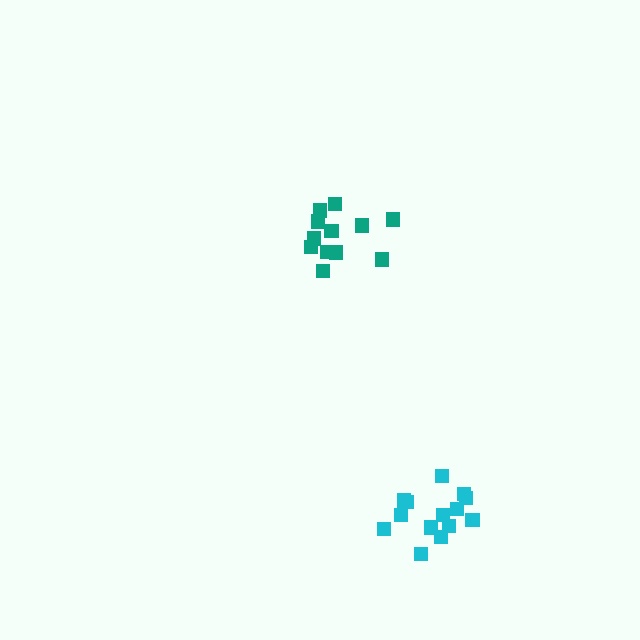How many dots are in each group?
Group 1: 14 dots, Group 2: 12 dots (26 total).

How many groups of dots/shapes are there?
There are 2 groups.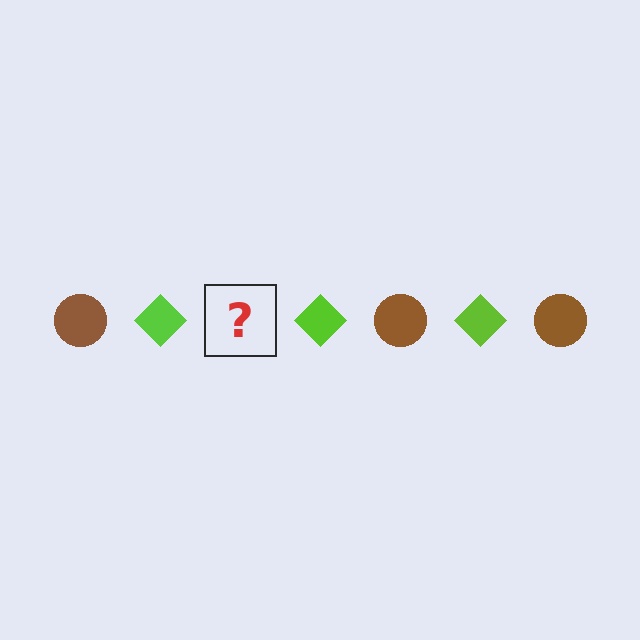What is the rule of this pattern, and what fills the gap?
The rule is that the pattern alternates between brown circle and lime diamond. The gap should be filled with a brown circle.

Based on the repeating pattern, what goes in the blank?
The blank should be a brown circle.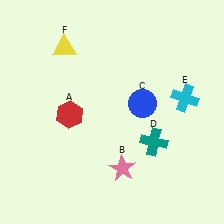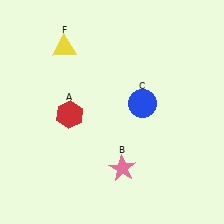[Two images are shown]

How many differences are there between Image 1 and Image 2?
There are 2 differences between the two images.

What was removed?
The cyan cross (E), the teal cross (D) were removed in Image 2.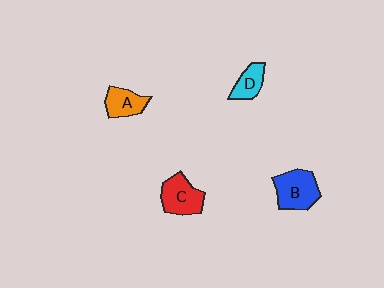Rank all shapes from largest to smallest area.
From largest to smallest: B (blue), C (red), A (orange), D (cyan).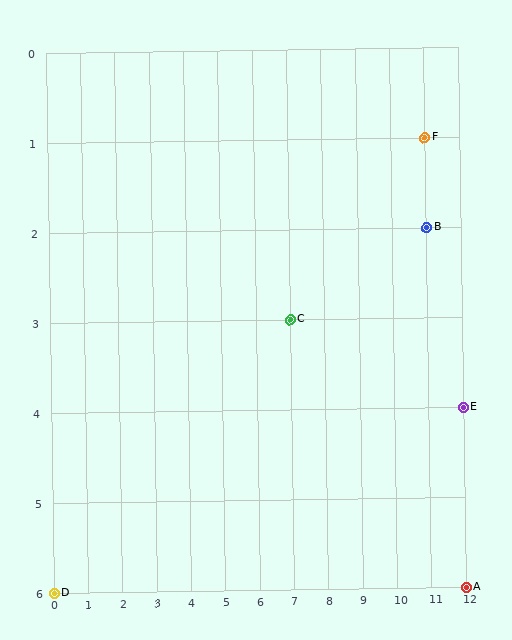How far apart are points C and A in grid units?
Points C and A are 5 columns and 3 rows apart (about 5.8 grid units diagonally).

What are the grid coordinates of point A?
Point A is at grid coordinates (12, 6).